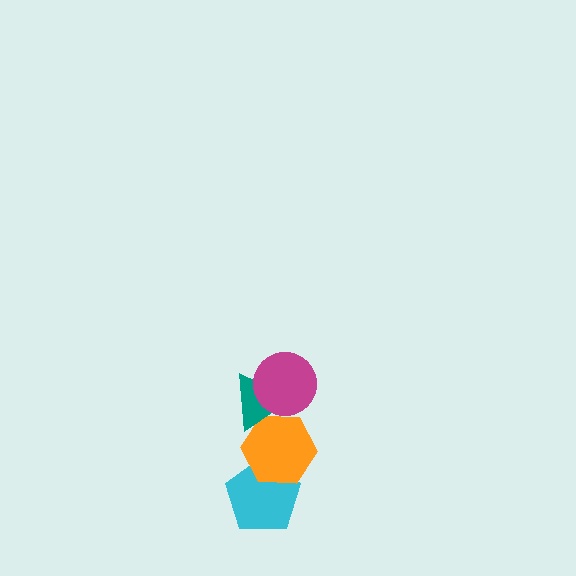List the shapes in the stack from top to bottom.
From top to bottom: the magenta circle, the teal triangle, the orange hexagon, the cyan pentagon.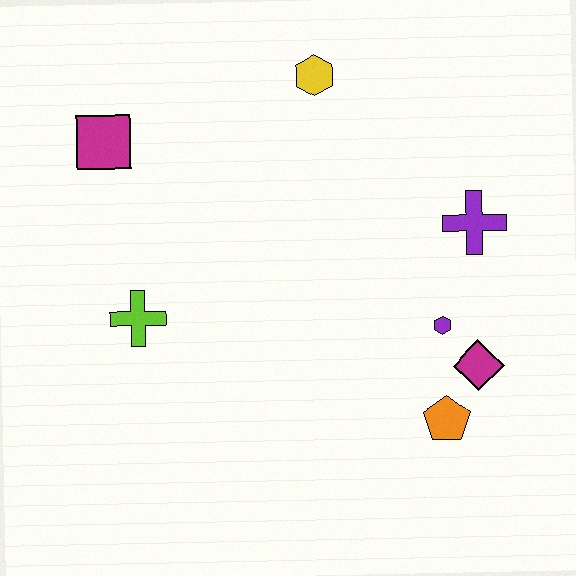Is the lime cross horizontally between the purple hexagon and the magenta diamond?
No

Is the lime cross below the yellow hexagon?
Yes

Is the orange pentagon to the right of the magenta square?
Yes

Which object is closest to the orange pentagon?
The magenta diamond is closest to the orange pentagon.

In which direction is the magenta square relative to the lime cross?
The magenta square is above the lime cross.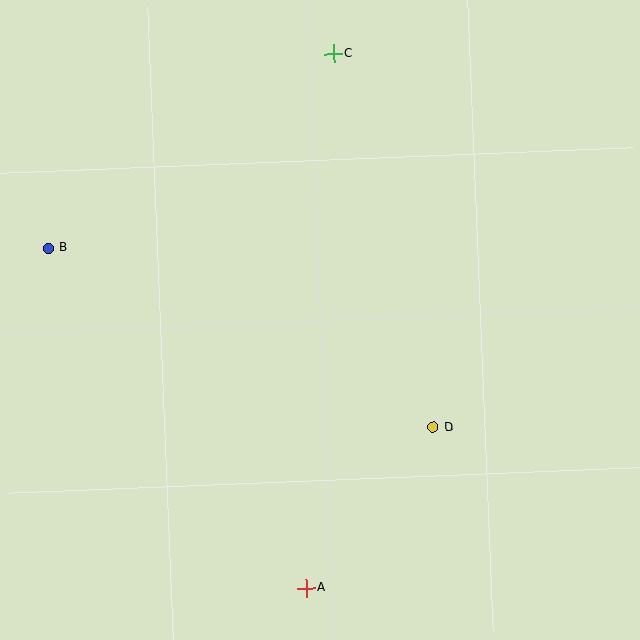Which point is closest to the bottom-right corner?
Point D is closest to the bottom-right corner.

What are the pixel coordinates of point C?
Point C is at (334, 54).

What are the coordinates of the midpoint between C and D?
The midpoint between C and D is at (383, 241).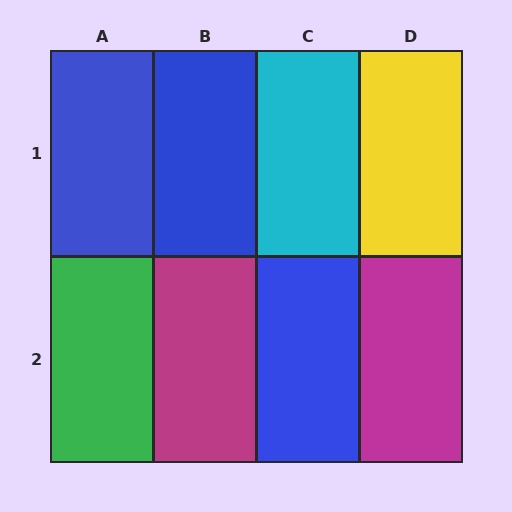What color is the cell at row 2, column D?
Magenta.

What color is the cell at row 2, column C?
Blue.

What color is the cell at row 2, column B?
Magenta.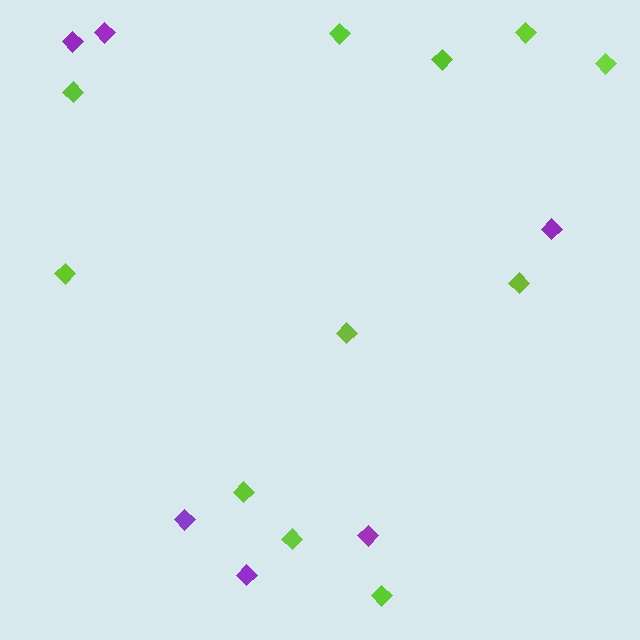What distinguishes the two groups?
There are 2 groups: one group of purple diamonds (6) and one group of lime diamonds (11).